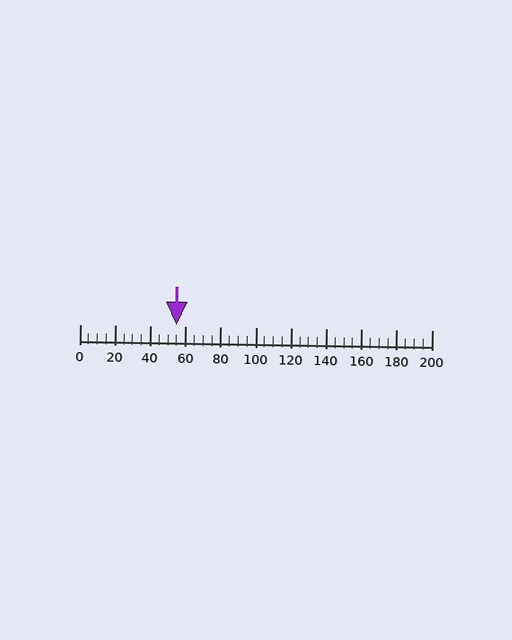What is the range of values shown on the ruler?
The ruler shows values from 0 to 200.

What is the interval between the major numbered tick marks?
The major tick marks are spaced 20 units apart.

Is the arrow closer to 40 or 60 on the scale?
The arrow is closer to 60.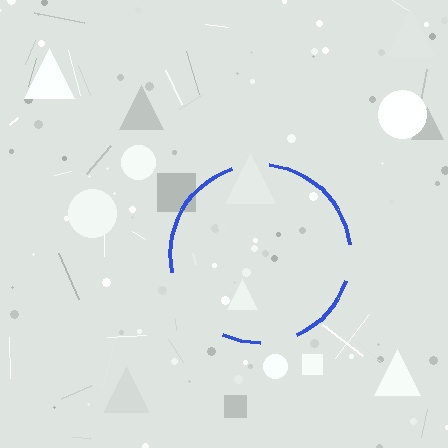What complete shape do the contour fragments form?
The contour fragments form a circle.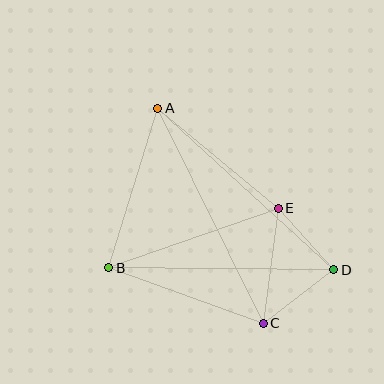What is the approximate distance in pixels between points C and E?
The distance between C and E is approximately 116 pixels.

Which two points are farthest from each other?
Points A and C are farthest from each other.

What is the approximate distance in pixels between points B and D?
The distance between B and D is approximately 225 pixels.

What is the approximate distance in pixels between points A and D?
The distance between A and D is approximately 239 pixels.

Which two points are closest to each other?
Points D and E are closest to each other.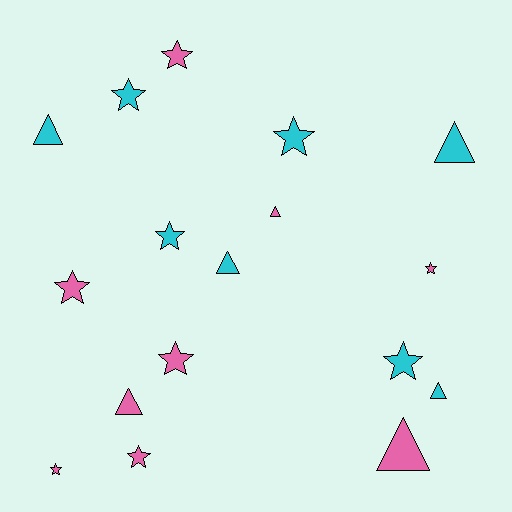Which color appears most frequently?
Pink, with 9 objects.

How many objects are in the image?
There are 17 objects.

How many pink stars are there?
There are 6 pink stars.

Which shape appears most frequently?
Star, with 10 objects.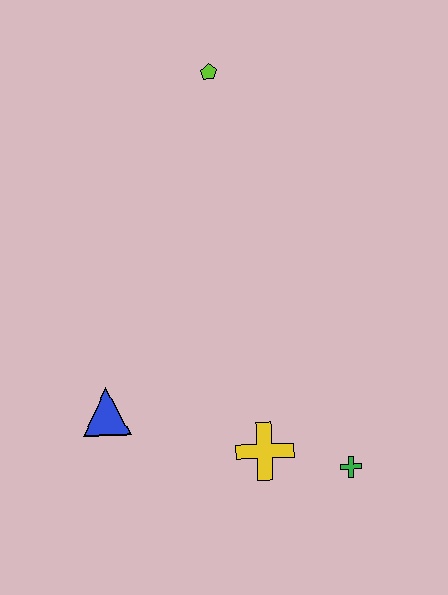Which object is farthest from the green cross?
The lime pentagon is farthest from the green cross.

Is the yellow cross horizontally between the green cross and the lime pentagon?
Yes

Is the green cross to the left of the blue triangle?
No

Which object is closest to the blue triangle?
The yellow cross is closest to the blue triangle.